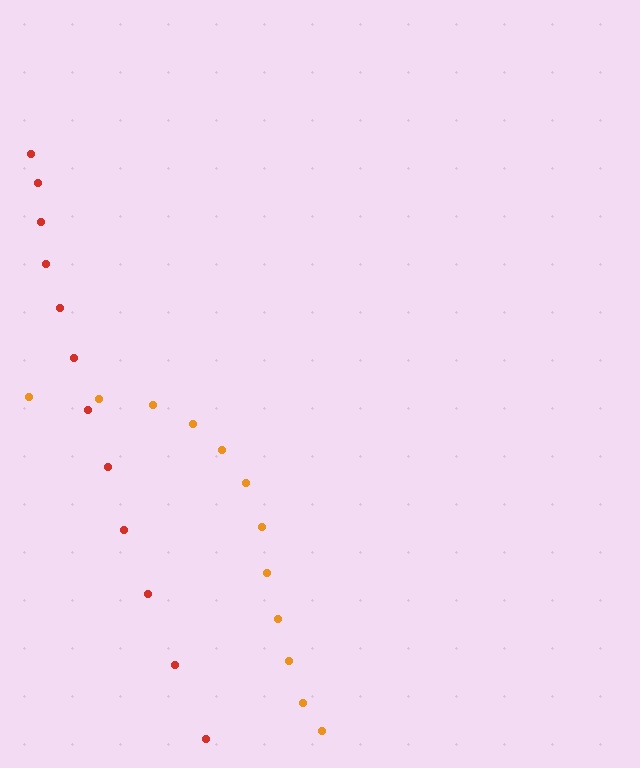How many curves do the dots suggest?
There are 2 distinct paths.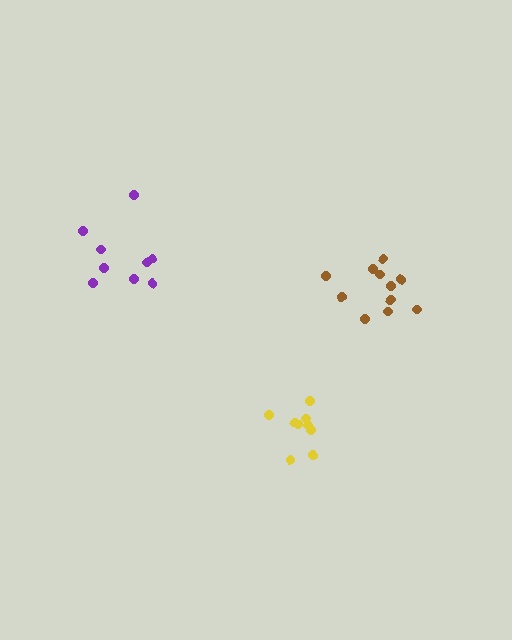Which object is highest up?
The purple cluster is topmost.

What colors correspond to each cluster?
The clusters are colored: brown, yellow, purple.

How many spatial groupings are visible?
There are 3 spatial groupings.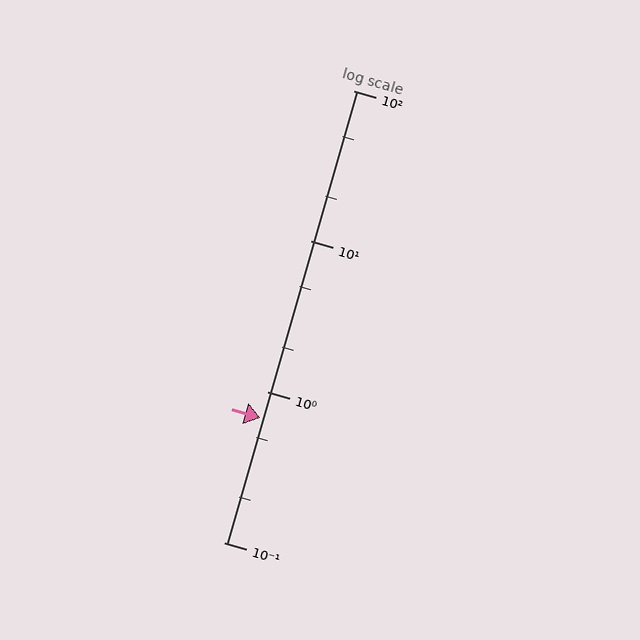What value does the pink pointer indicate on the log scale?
The pointer indicates approximately 0.67.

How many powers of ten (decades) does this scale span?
The scale spans 3 decades, from 0.1 to 100.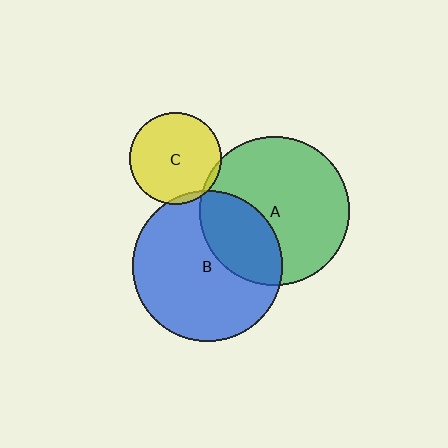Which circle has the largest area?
Circle B (blue).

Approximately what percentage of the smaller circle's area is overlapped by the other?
Approximately 30%.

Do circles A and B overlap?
Yes.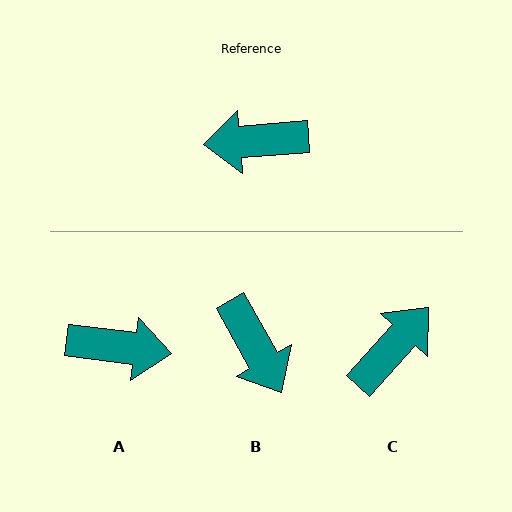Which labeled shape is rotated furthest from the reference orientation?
A, about 168 degrees away.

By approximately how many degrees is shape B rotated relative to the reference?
Approximately 115 degrees counter-clockwise.